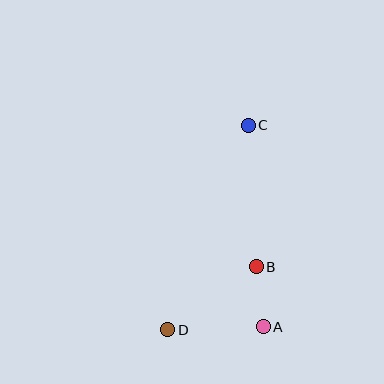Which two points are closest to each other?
Points A and B are closest to each other.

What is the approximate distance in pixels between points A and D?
The distance between A and D is approximately 96 pixels.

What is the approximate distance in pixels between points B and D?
The distance between B and D is approximately 109 pixels.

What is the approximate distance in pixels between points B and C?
The distance between B and C is approximately 142 pixels.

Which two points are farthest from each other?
Points C and D are farthest from each other.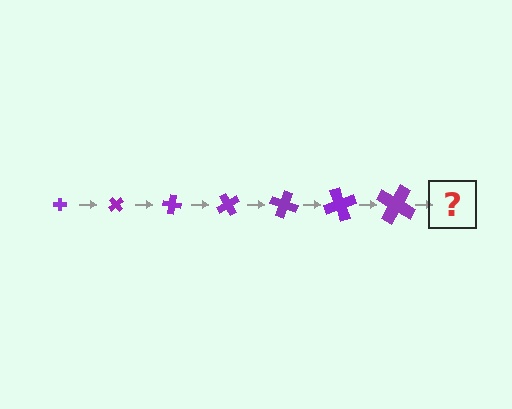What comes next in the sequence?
The next element should be a cross, larger than the previous one and rotated 350 degrees from the start.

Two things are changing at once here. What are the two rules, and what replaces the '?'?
The two rules are that the cross grows larger each step and it rotates 50 degrees each step. The '?' should be a cross, larger than the previous one and rotated 350 degrees from the start.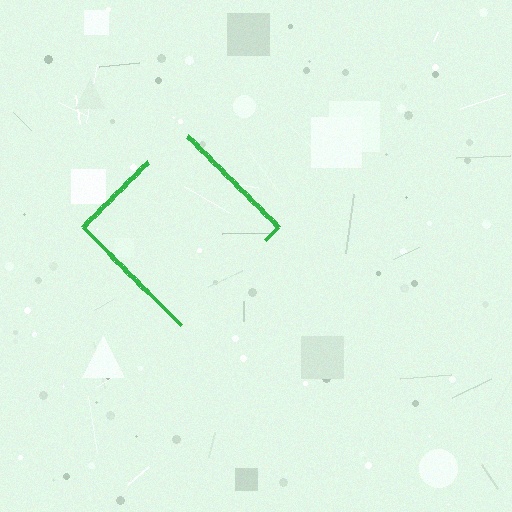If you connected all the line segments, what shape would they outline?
They would outline a diamond.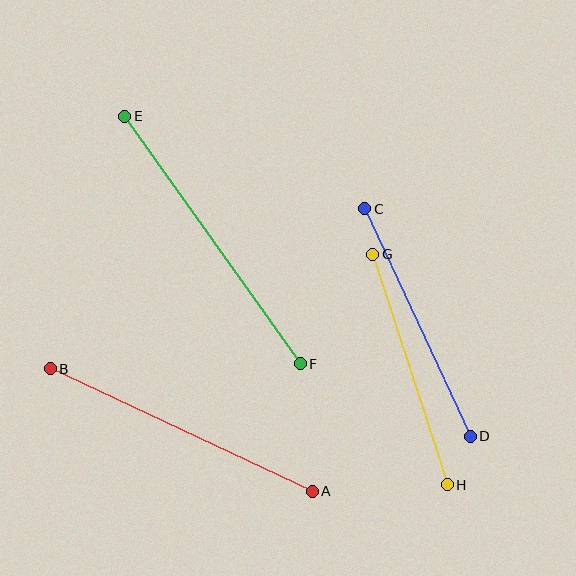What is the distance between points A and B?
The distance is approximately 289 pixels.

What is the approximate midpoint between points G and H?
The midpoint is at approximately (410, 370) pixels.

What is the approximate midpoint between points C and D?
The midpoint is at approximately (418, 322) pixels.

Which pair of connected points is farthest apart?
Points E and F are farthest apart.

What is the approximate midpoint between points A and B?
The midpoint is at approximately (181, 430) pixels.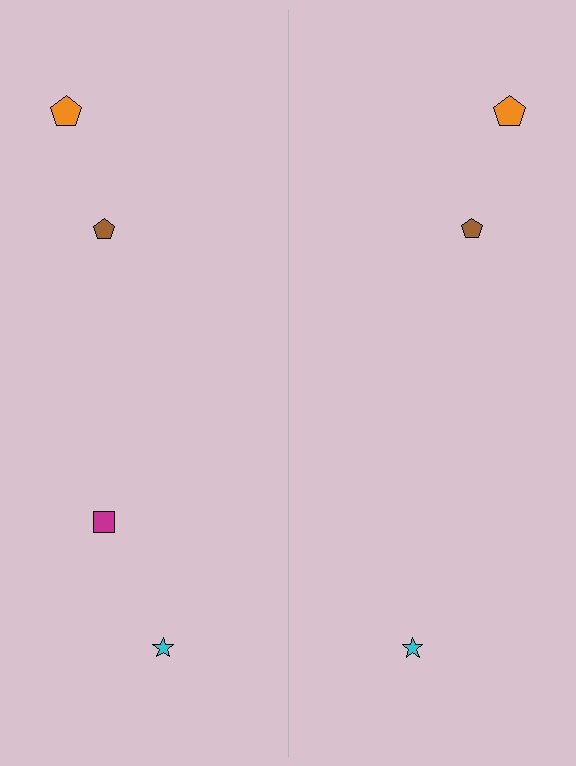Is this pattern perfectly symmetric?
No, the pattern is not perfectly symmetric. A magenta square is missing from the right side.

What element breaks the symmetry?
A magenta square is missing from the right side.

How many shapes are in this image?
There are 7 shapes in this image.